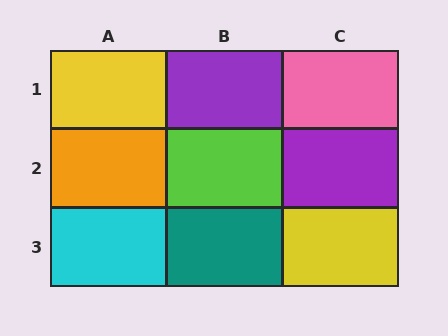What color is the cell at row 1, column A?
Yellow.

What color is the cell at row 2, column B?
Lime.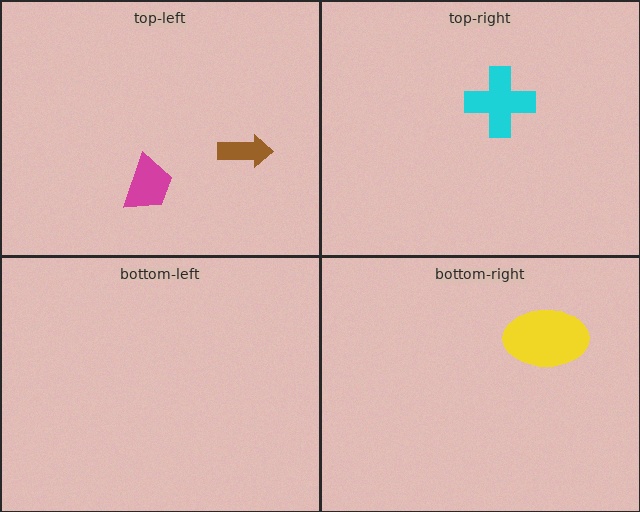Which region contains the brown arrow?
The top-left region.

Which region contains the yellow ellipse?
The bottom-right region.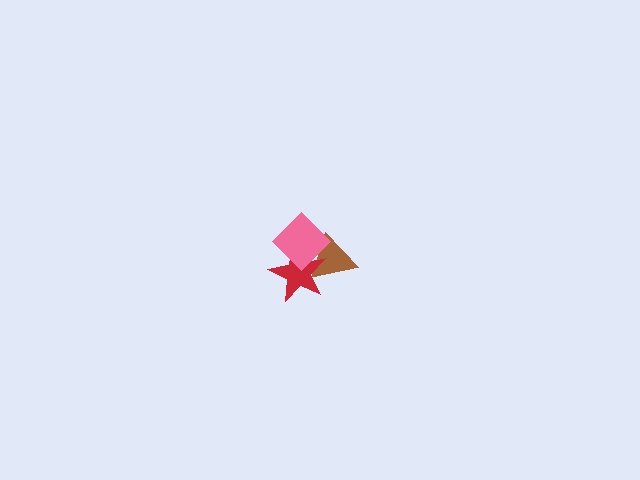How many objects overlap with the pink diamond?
2 objects overlap with the pink diamond.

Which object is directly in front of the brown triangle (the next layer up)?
The red star is directly in front of the brown triangle.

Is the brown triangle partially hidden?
Yes, it is partially covered by another shape.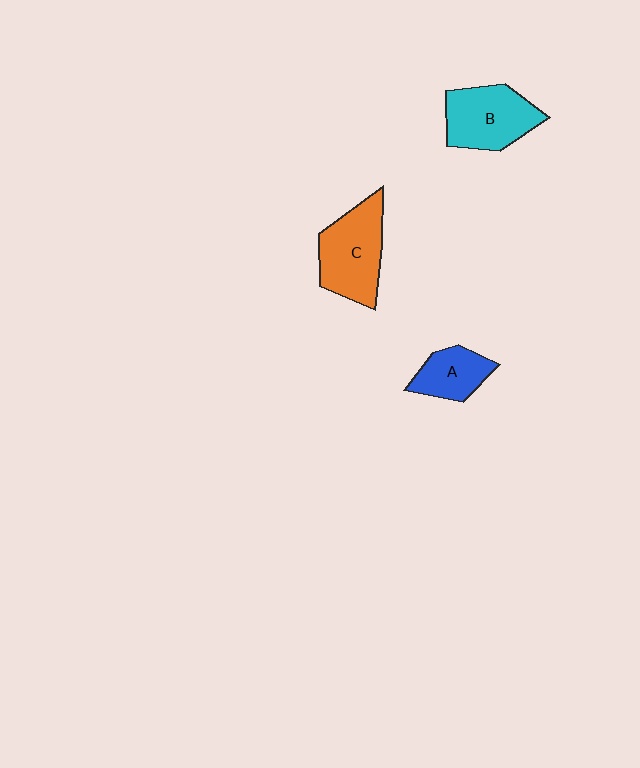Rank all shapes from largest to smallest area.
From largest to smallest: C (orange), B (cyan), A (blue).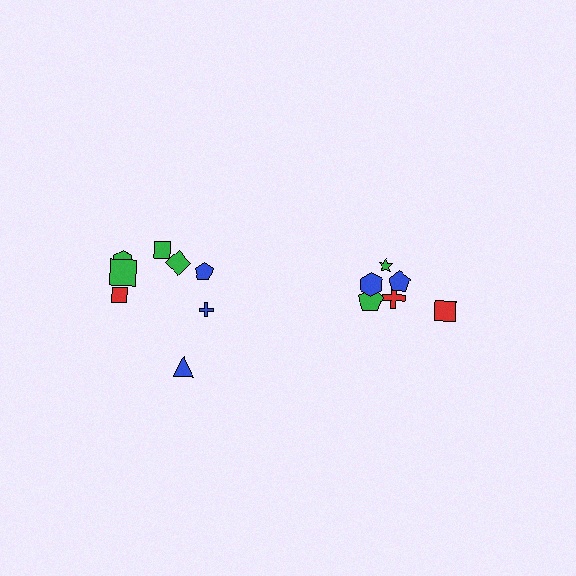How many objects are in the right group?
There are 6 objects.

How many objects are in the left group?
There are 8 objects.